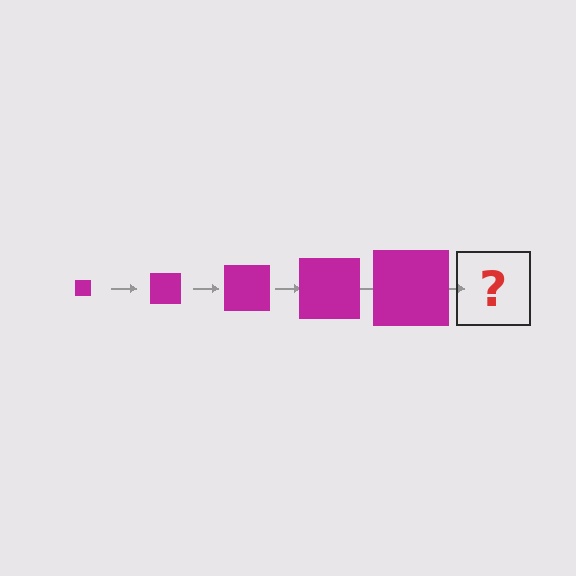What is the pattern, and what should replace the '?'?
The pattern is that the square gets progressively larger each step. The '?' should be a magenta square, larger than the previous one.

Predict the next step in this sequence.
The next step is a magenta square, larger than the previous one.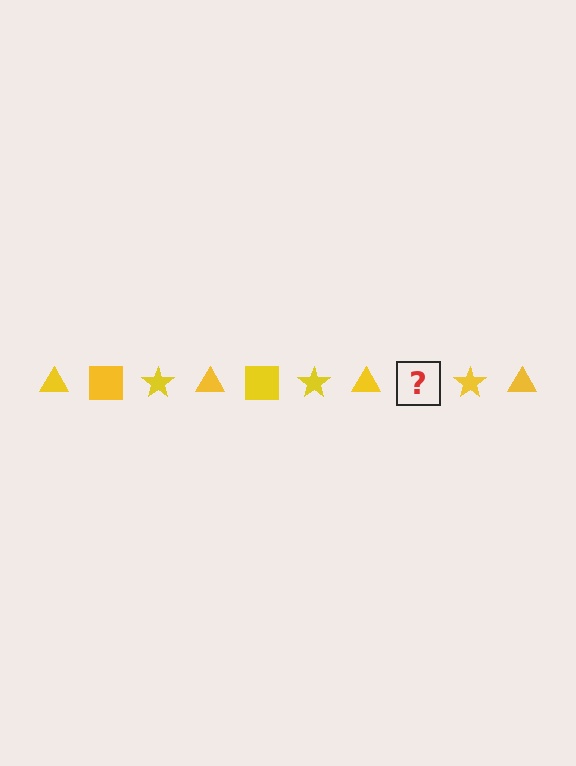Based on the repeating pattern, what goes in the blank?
The blank should be a yellow square.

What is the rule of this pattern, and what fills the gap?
The rule is that the pattern cycles through triangle, square, star shapes in yellow. The gap should be filled with a yellow square.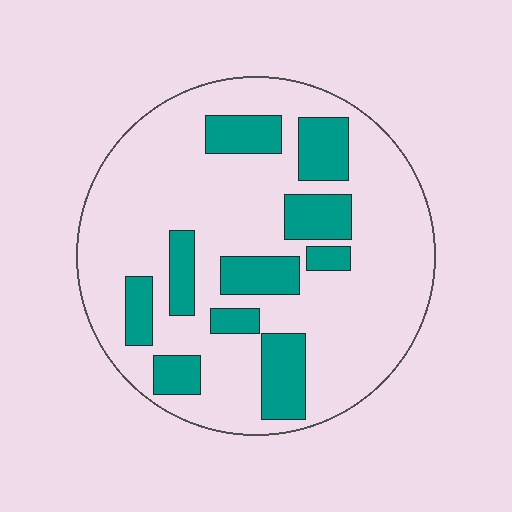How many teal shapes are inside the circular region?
10.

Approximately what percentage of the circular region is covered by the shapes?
Approximately 25%.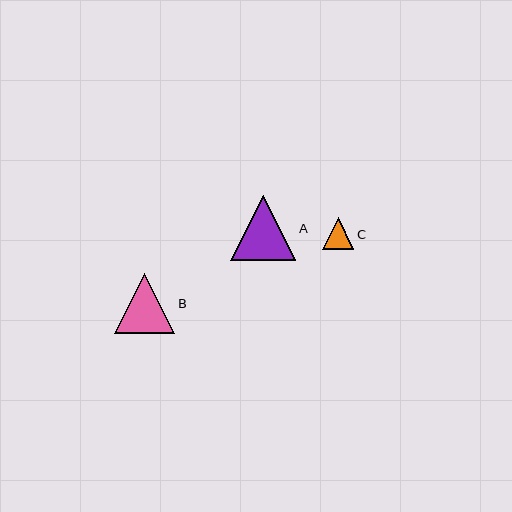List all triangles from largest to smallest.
From largest to smallest: A, B, C.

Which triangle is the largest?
Triangle A is the largest with a size of approximately 66 pixels.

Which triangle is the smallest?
Triangle C is the smallest with a size of approximately 31 pixels.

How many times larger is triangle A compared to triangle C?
Triangle A is approximately 2.1 times the size of triangle C.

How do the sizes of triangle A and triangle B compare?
Triangle A and triangle B are approximately the same size.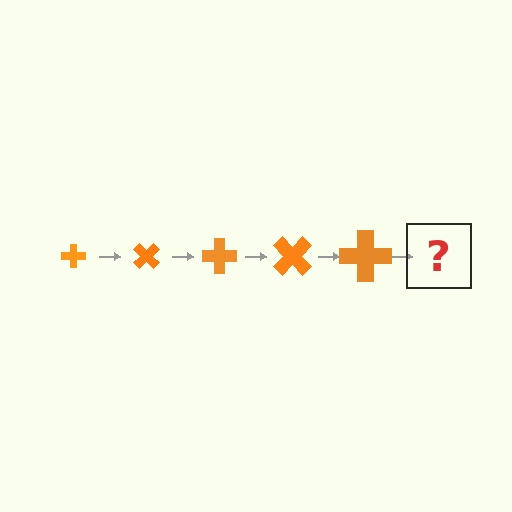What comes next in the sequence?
The next element should be a cross, larger than the previous one and rotated 225 degrees from the start.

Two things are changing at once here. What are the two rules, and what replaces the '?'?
The two rules are that the cross grows larger each step and it rotates 45 degrees each step. The '?' should be a cross, larger than the previous one and rotated 225 degrees from the start.